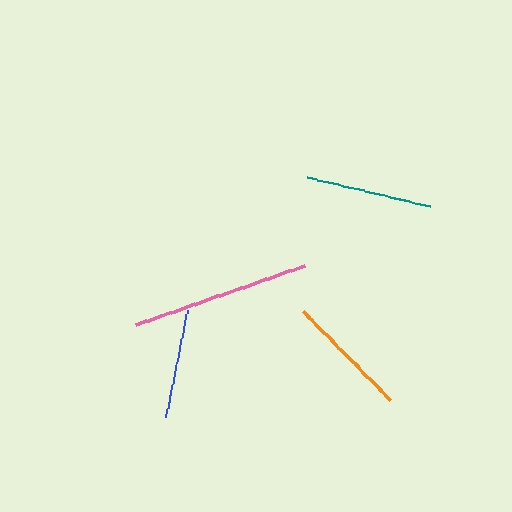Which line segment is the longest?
The pink line is the longest at approximately 179 pixels.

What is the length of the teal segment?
The teal segment is approximately 127 pixels long.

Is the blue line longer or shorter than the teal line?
The teal line is longer than the blue line.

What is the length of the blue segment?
The blue segment is approximately 110 pixels long.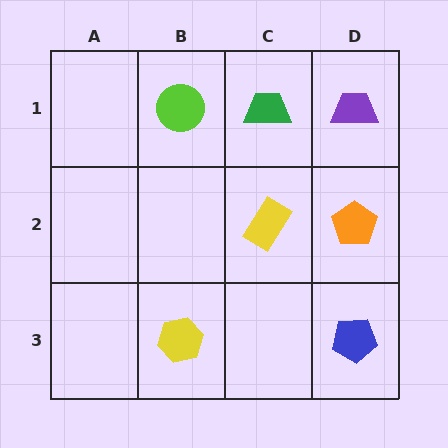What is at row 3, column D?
A blue pentagon.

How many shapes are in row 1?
3 shapes.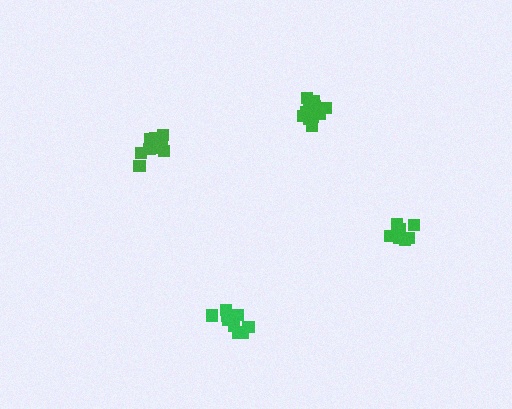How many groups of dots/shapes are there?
There are 4 groups.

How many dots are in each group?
Group 1: 9 dots, Group 2: 7 dots, Group 3: 10 dots, Group 4: 13 dots (39 total).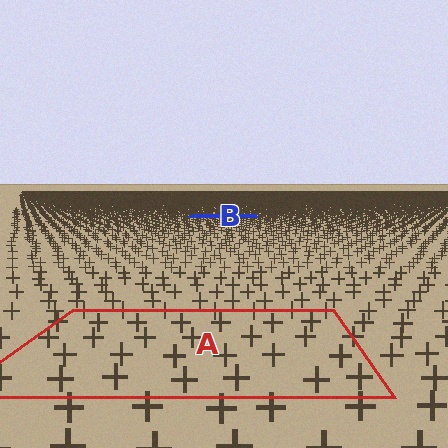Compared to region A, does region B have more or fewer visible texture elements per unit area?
Region B has more texture elements per unit area — they are packed more densely because it is farther away.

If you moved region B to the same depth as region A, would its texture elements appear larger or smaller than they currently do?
They would appear larger. At a closer depth, the same texture elements are projected at a bigger on-screen size.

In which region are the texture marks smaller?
The texture marks are smaller in region B, because it is farther away.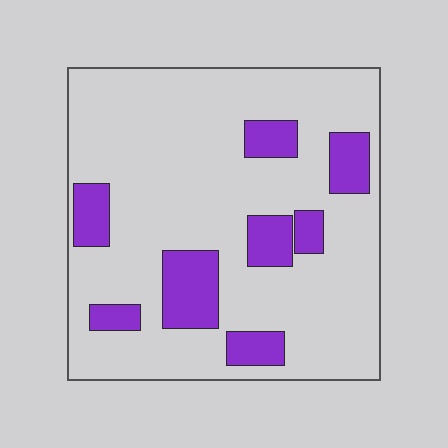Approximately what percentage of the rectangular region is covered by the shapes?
Approximately 20%.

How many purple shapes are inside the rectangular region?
8.